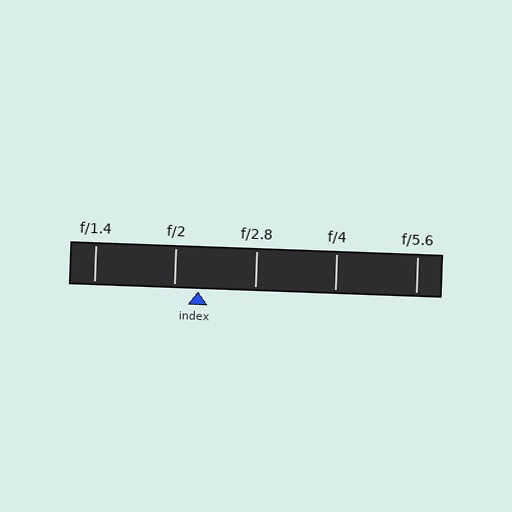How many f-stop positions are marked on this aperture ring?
There are 5 f-stop positions marked.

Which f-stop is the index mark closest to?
The index mark is closest to f/2.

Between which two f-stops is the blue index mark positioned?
The index mark is between f/2 and f/2.8.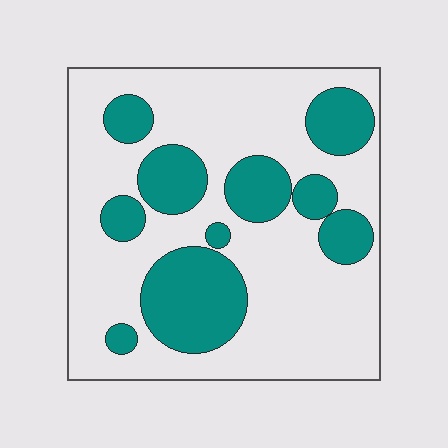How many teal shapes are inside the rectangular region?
10.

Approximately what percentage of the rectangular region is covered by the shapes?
Approximately 30%.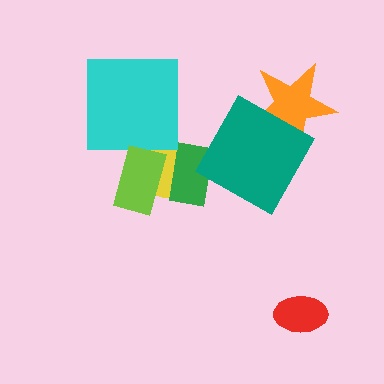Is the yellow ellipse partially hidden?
Yes, it is partially covered by another shape.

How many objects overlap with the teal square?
1 object overlaps with the teal square.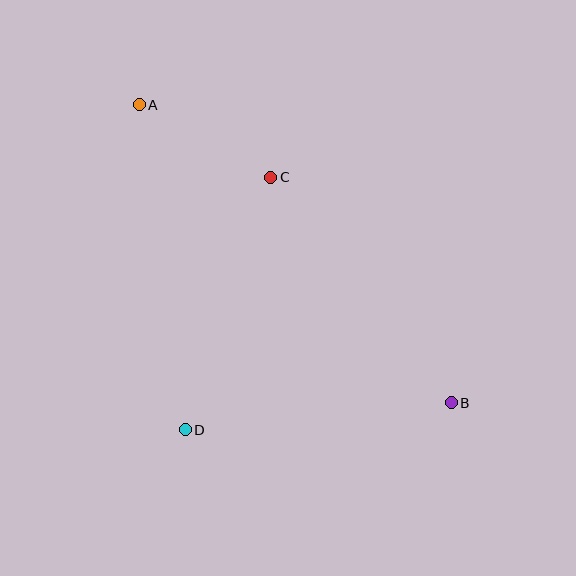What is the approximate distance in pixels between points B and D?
The distance between B and D is approximately 268 pixels.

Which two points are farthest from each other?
Points A and B are farthest from each other.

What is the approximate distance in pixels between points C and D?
The distance between C and D is approximately 267 pixels.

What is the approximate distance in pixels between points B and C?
The distance between B and C is approximately 289 pixels.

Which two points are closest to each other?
Points A and C are closest to each other.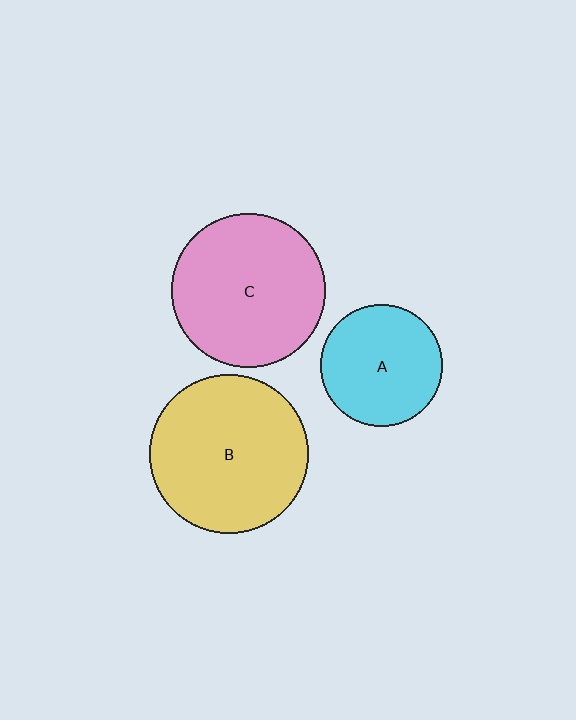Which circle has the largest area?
Circle B (yellow).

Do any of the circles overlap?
No, none of the circles overlap.